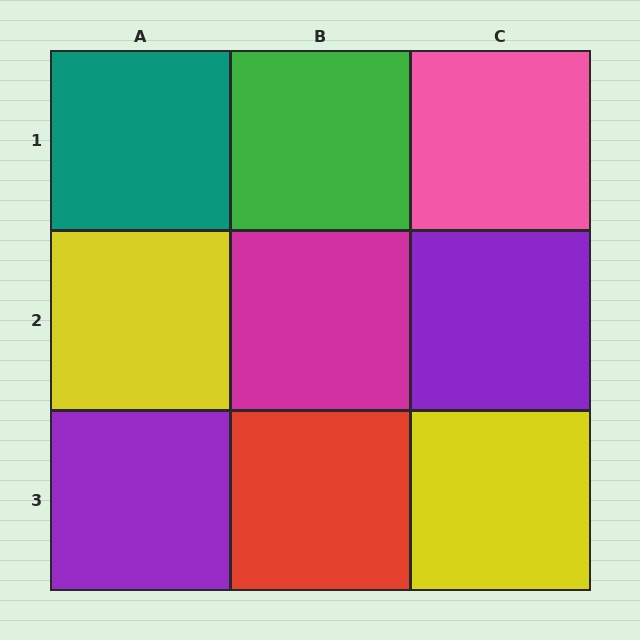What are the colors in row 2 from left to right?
Yellow, magenta, purple.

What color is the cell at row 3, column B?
Red.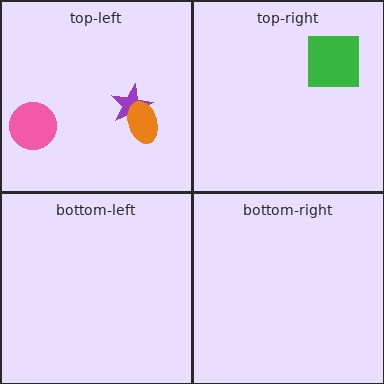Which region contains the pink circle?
The top-left region.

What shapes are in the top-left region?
The purple star, the orange ellipse, the pink circle.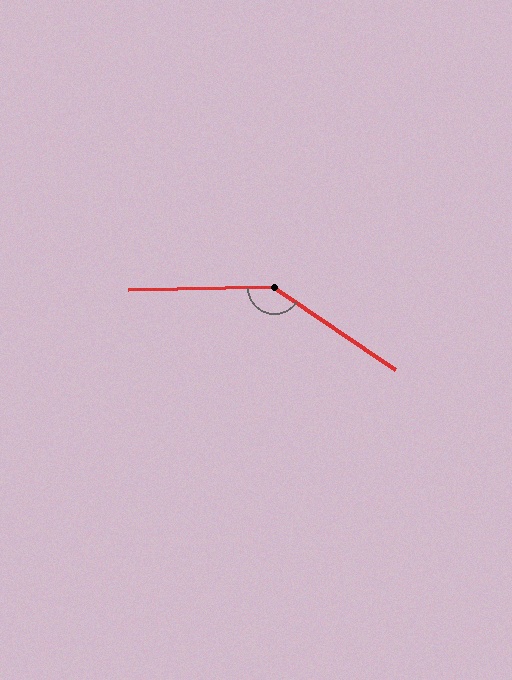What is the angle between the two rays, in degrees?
Approximately 145 degrees.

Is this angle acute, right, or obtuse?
It is obtuse.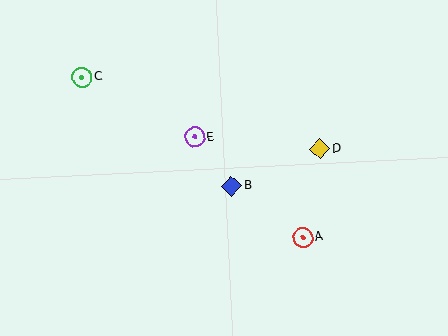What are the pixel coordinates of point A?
Point A is at (303, 237).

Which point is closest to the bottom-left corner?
Point C is closest to the bottom-left corner.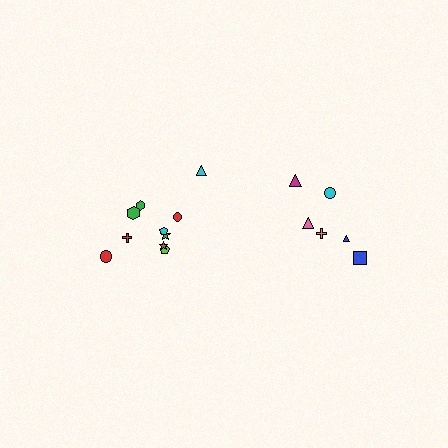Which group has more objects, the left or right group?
The left group.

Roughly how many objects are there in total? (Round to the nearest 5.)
Roughly 15 objects in total.